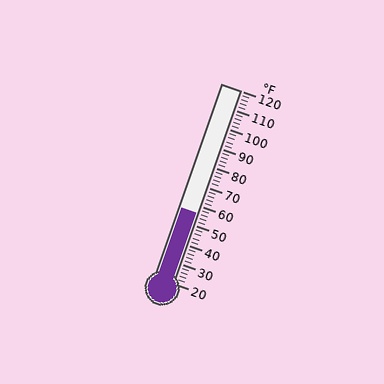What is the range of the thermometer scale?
The thermometer scale ranges from 20°F to 120°F.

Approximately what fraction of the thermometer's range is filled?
The thermometer is filled to approximately 35% of its range.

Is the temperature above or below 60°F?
The temperature is below 60°F.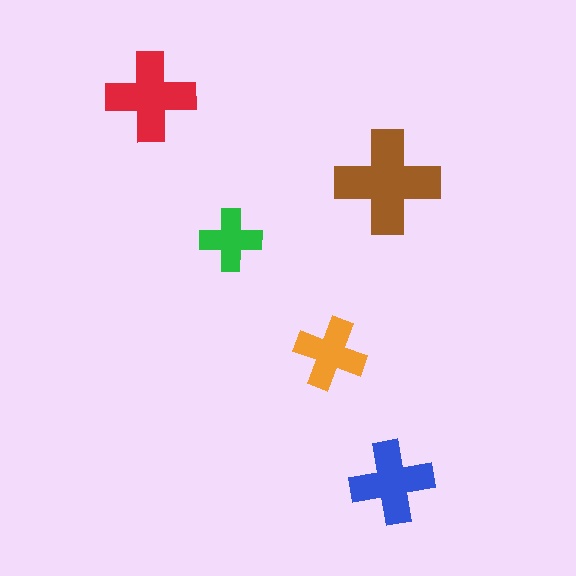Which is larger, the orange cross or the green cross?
The orange one.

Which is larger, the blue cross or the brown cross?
The brown one.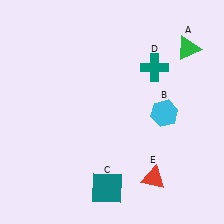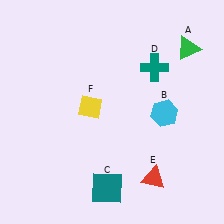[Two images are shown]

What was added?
A yellow diamond (F) was added in Image 2.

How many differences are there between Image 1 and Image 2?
There is 1 difference between the two images.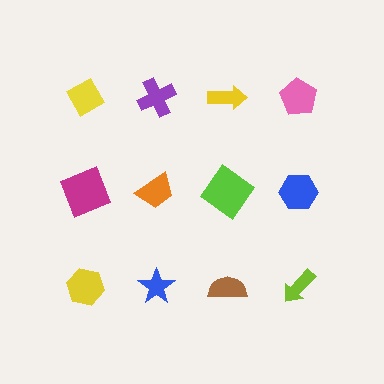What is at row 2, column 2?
An orange trapezoid.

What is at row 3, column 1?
A yellow hexagon.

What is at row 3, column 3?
A brown semicircle.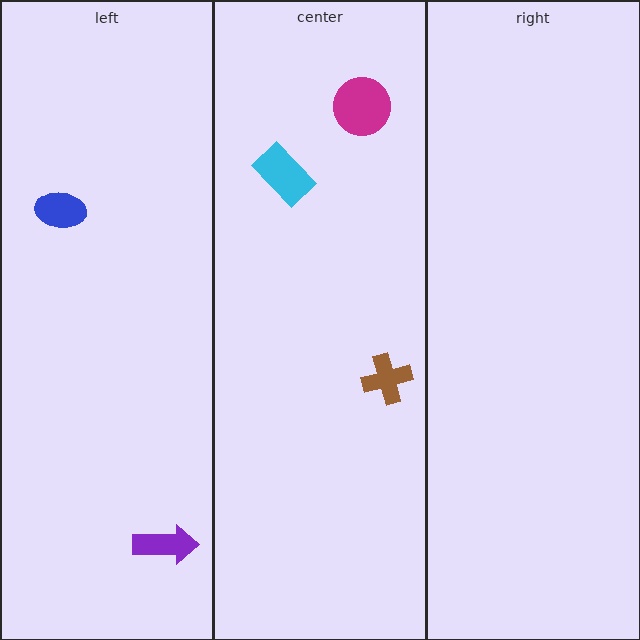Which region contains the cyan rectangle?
The center region.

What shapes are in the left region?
The blue ellipse, the purple arrow.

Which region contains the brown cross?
The center region.